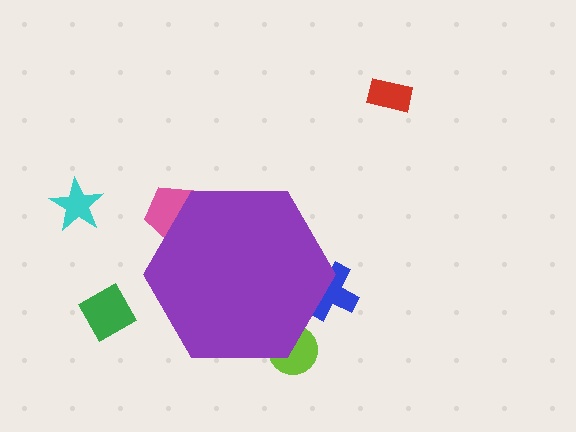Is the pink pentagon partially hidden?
Yes, the pink pentagon is partially hidden behind the purple hexagon.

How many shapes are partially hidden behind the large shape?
3 shapes are partially hidden.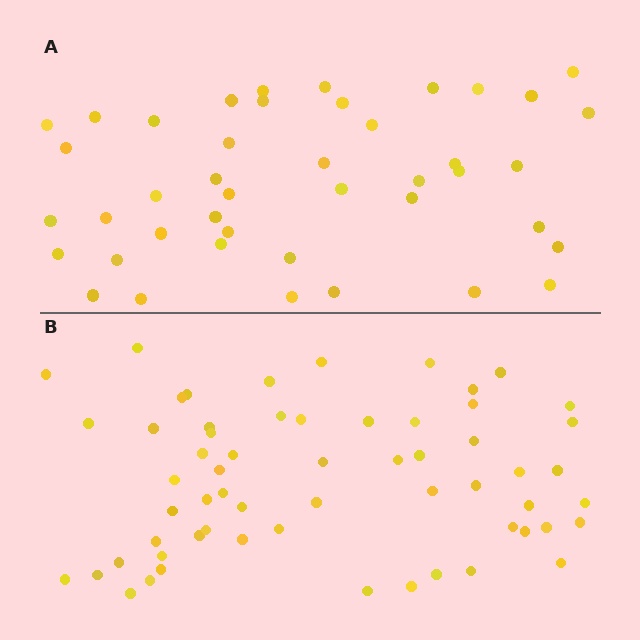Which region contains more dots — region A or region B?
Region B (the bottom region) has more dots.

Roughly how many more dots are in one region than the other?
Region B has approximately 15 more dots than region A.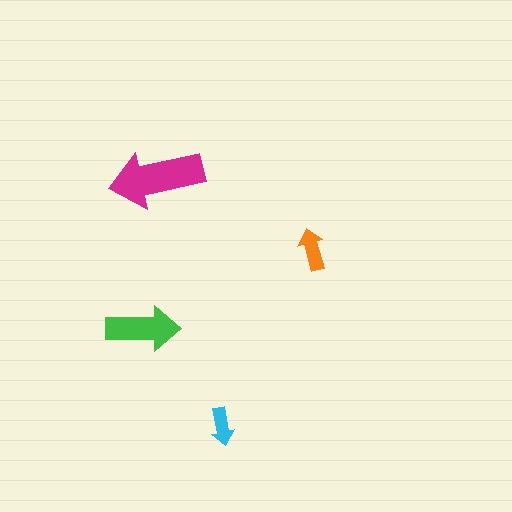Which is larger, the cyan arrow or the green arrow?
The green one.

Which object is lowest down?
The cyan arrow is bottommost.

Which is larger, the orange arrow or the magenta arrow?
The magenta one.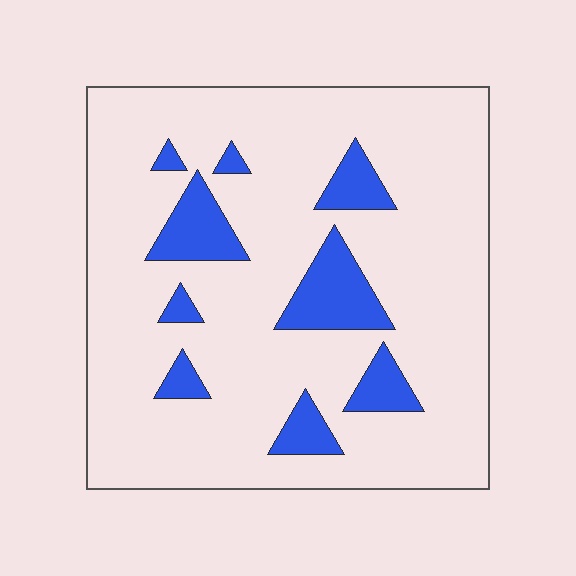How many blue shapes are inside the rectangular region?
9.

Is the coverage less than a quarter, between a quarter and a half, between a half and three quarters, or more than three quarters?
Less than a quarter.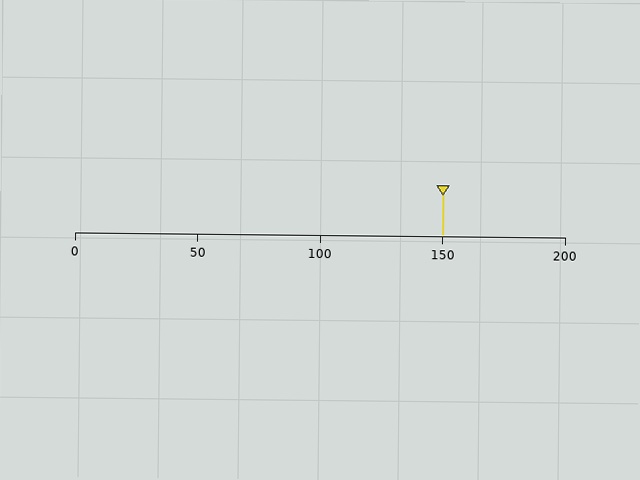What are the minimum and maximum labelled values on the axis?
The axis runs from 0 to 200.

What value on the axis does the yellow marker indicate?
The marker indicates approximately 150.